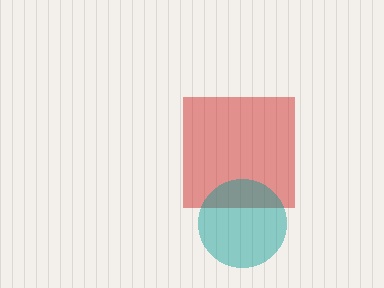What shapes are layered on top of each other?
The layered shapes are: a red square, a teal circle.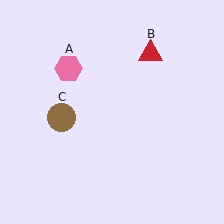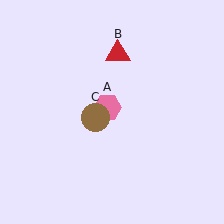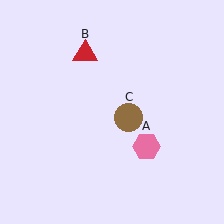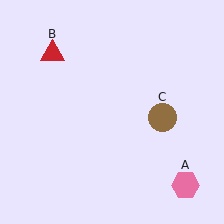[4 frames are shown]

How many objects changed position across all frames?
3 objects changed position: pink hexagon (object A), red triangle (object B), brown circle (object C).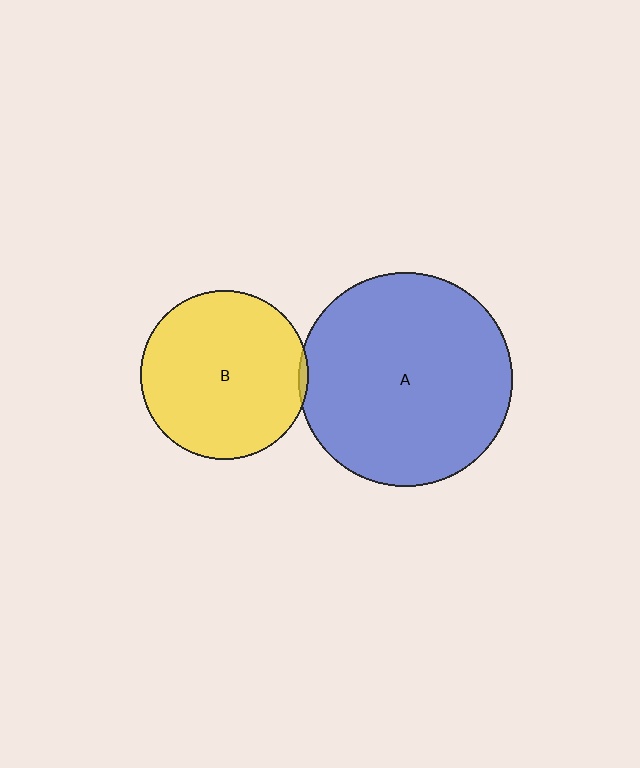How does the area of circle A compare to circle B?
Approximately 1.6 times.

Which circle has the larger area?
Circle A (blue).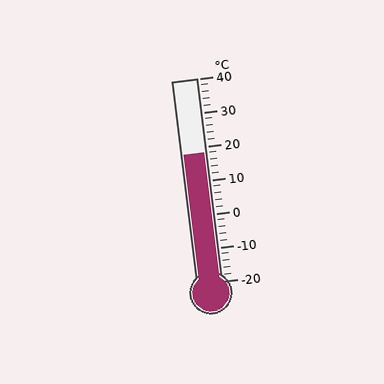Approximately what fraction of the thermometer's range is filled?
The thermometer is filled to approximately 65% of its range.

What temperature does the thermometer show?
The thermometer shows approximately 18°C.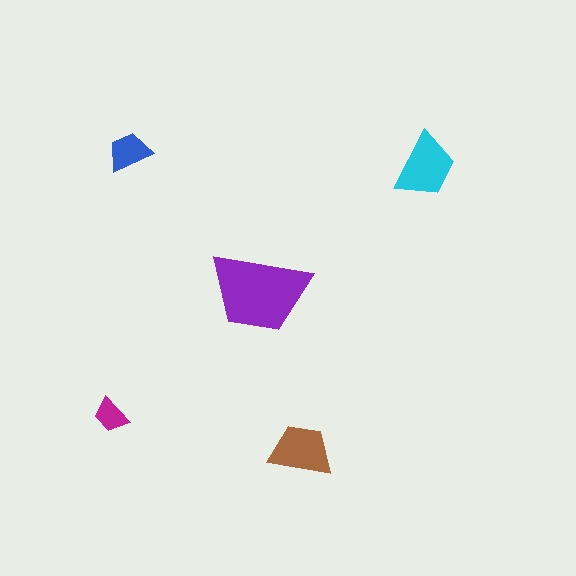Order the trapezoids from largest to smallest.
the purple one, the cyan one, the brown one, the blue one, the magenta one.